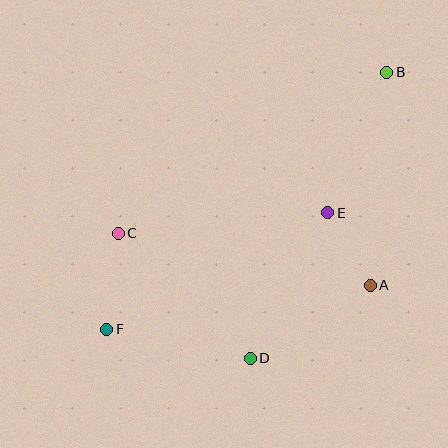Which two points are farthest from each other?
Points B and F are farthest from each other.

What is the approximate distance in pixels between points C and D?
The distance between C and D is approximately 182 pixels.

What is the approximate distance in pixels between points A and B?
The distance between A and B is approximately 214 pixels.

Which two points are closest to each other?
Points A and E are closest to each other.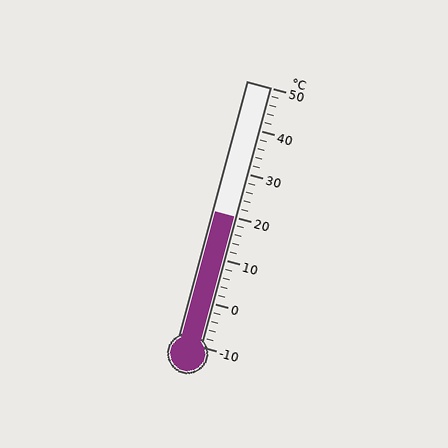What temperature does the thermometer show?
The thermometer shows approximately 20°C.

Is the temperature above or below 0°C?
The temperature is above 0°C.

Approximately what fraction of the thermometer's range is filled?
The thermometer is filled to approximately 50% of its range.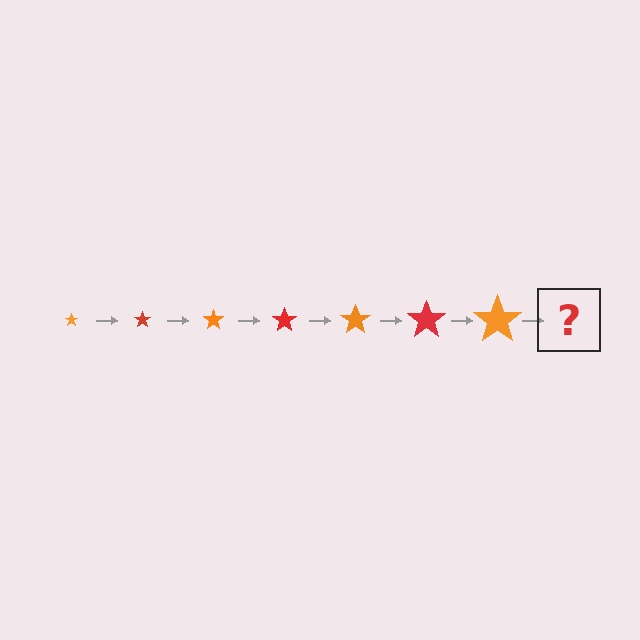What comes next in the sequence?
The next element should be a red star, larger than the previous one.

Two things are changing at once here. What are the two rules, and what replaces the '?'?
The two rules are that the star grows larger each step and the color cycles through orange and red. The '?' should be a red star, larger than the previous one.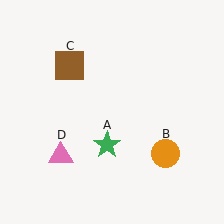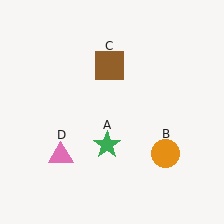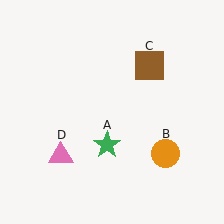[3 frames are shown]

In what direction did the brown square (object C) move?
The brown square (object C) moved right.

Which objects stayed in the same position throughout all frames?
Green star (object A) and orange circle (object B) and pink triangle (object D) remained stationary.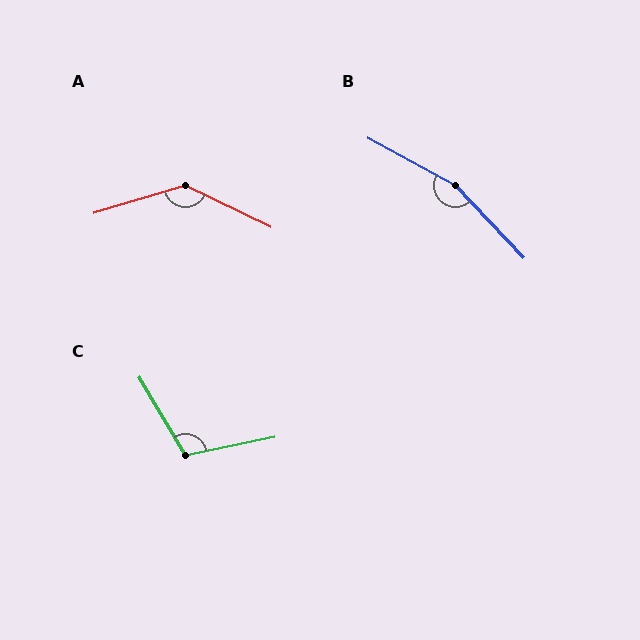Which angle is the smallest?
C, at approximately 109 degrees.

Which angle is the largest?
B, at approximately 162 degrees.